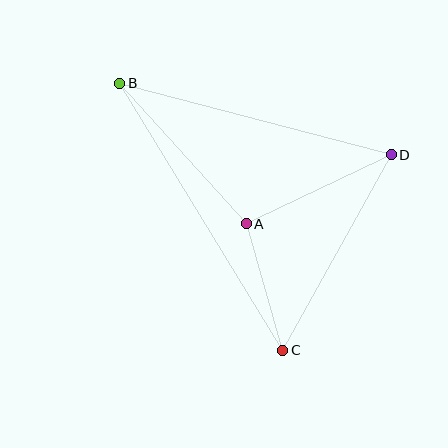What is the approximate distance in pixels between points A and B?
The distance between A and B is approximately 189 pixels.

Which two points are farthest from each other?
Points B and C are farthest from each other.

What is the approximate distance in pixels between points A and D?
The distance between A and D is approximately 161 pixels.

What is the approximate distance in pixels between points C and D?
The distance between C and D is approximately 224 pixels.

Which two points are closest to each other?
Points A and C are closest to each other.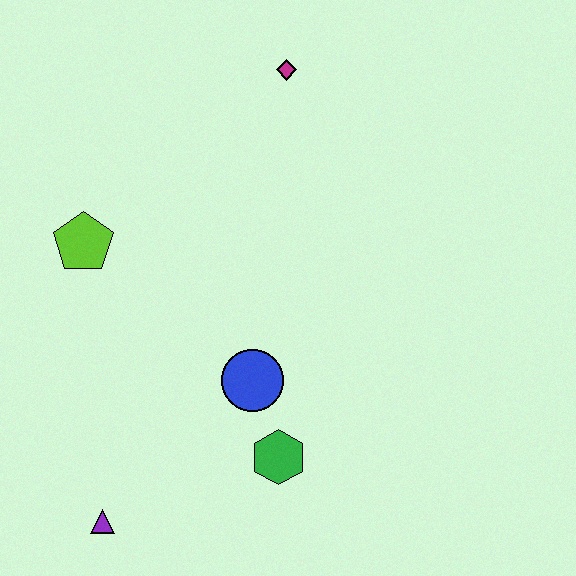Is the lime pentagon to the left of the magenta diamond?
Yes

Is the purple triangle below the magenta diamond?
Yes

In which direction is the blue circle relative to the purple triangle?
The blue circle is to the right of the purple triangle.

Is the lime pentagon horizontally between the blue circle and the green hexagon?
No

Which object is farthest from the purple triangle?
The magenta diamond is farthest from the purple triangle.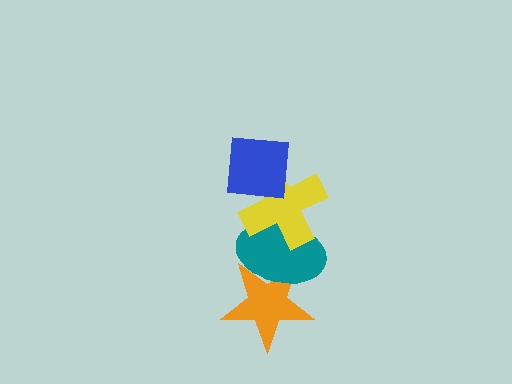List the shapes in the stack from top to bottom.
From top to bottom: the blue square, the yellow cross, the teal ellipse, the orange star.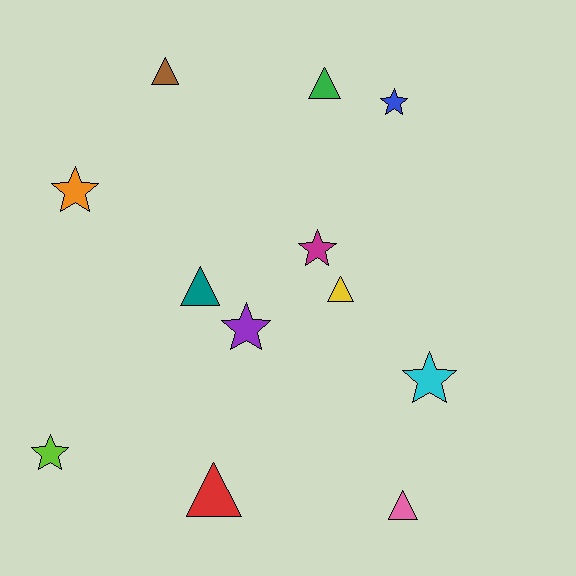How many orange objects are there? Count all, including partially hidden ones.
There is 1 orange object.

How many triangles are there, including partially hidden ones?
There are 6 triangles.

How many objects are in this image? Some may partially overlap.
There are 12 objects.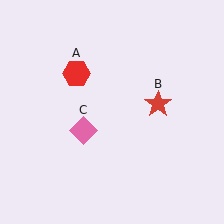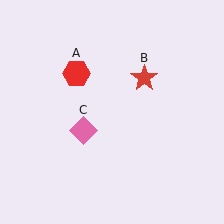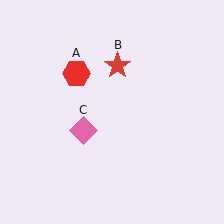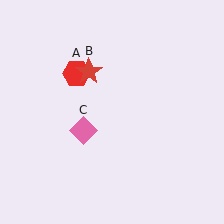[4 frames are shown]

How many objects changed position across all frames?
1 object changed position: red star (object B).